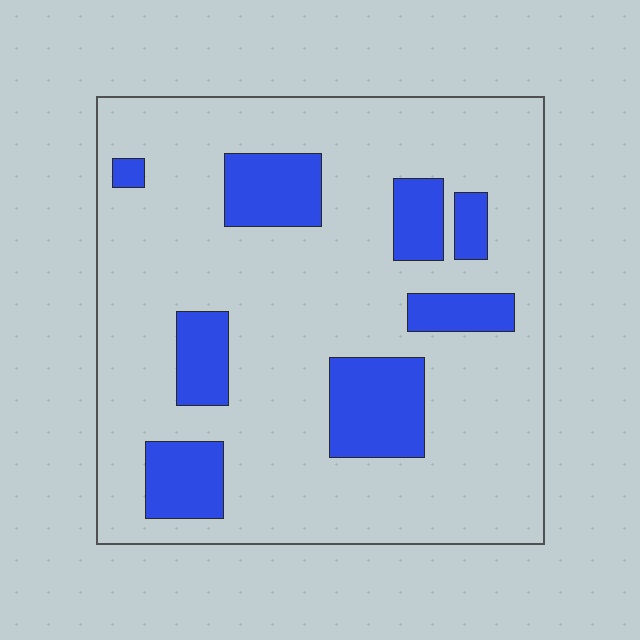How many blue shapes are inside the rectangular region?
8.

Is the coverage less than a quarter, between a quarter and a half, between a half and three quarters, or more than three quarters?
Less than a quarter.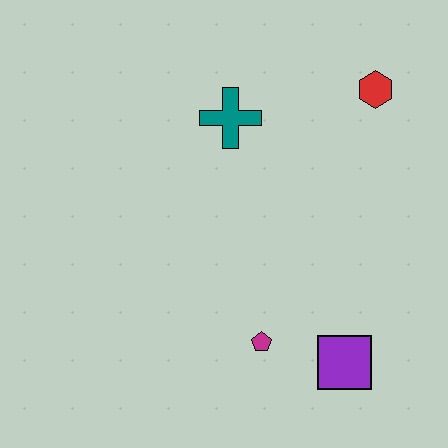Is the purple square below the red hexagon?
Yes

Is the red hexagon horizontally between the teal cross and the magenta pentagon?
No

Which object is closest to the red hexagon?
The teal cross is closest to the red hexagon.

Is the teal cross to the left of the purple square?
Yes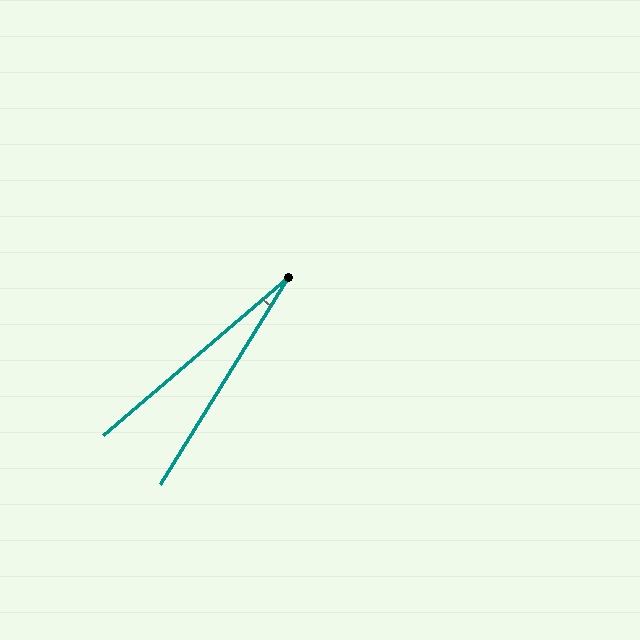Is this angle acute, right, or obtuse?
It is acute.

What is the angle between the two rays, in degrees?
Approximately 18 degrees.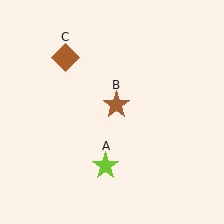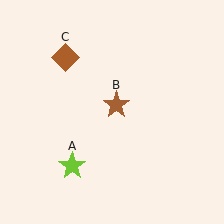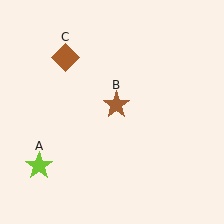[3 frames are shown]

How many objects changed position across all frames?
1 object changed position: lime star (object A).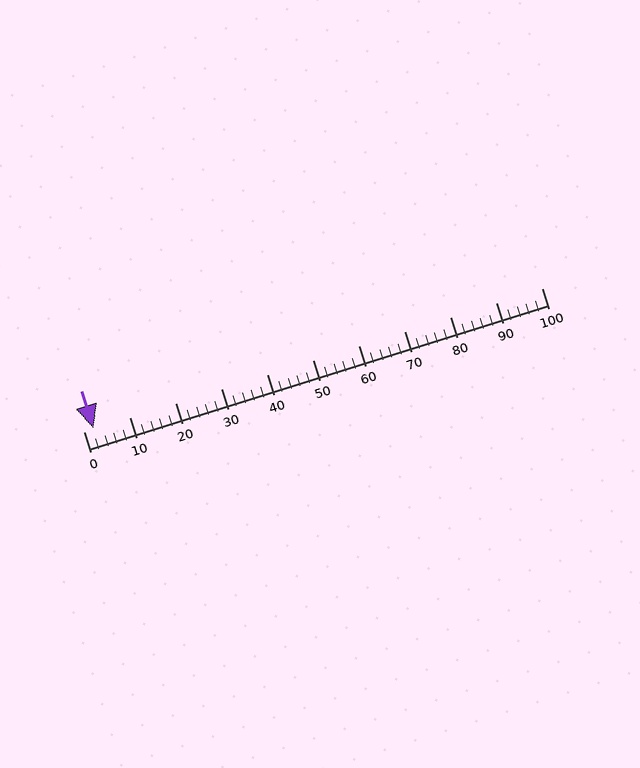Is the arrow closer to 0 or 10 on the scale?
The arrow is closer to 0.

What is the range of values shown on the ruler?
The ruler shows values from 0 to 100.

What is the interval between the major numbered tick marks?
The major tick marks are spaced 10 units apart.